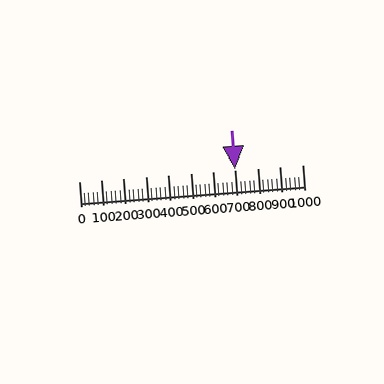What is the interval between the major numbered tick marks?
The major tick marks are spaced 100 units apart.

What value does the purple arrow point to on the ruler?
The purple arrow points to approximately 700.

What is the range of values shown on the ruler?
The ruler shows values from 0 to 1000.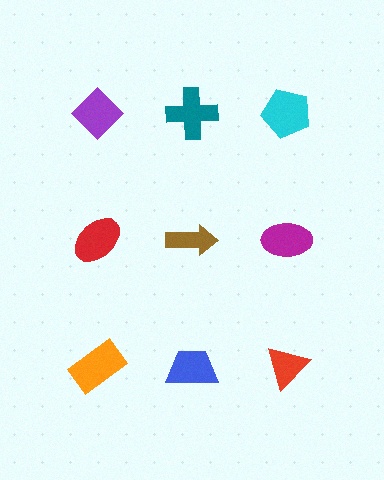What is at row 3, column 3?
A red triangle.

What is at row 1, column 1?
A purple diamond.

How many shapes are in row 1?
3 shapes.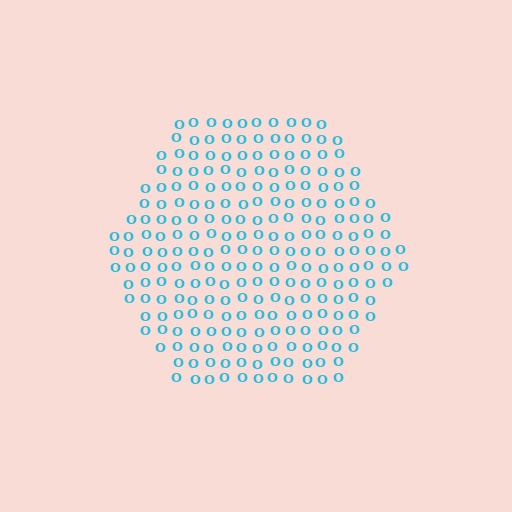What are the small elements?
The small elements are letter O's.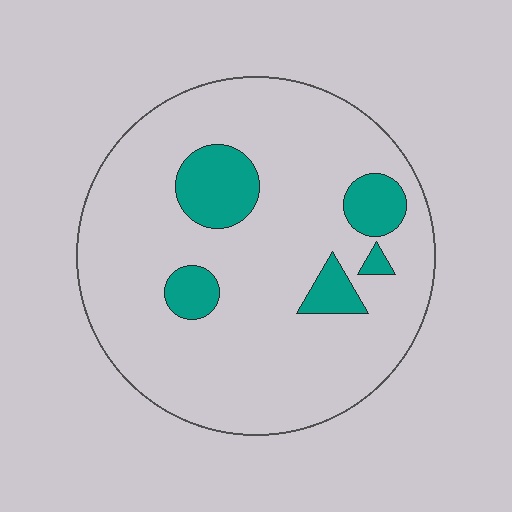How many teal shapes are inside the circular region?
5.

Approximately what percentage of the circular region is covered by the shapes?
Approximately 15%.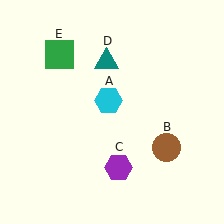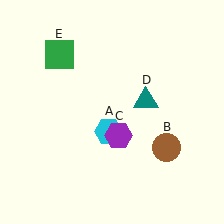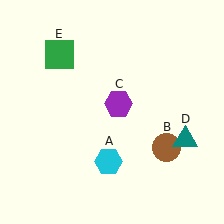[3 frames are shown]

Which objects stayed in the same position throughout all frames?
Brown circle (object B) and green square (object E) remained stationary.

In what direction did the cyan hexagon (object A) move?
The cyan hexagon (object A) moved down.